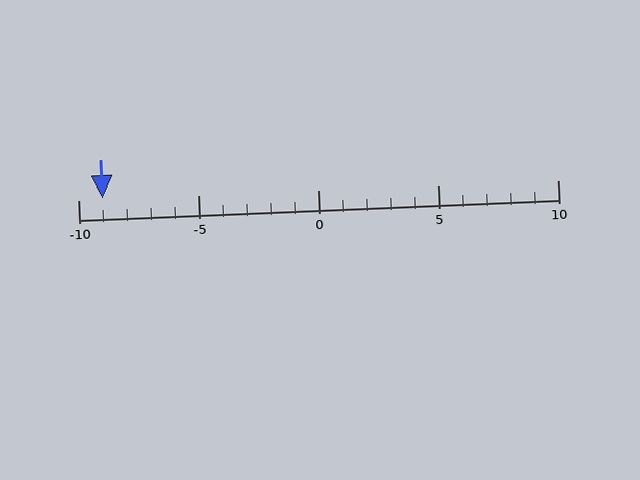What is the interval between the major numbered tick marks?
The major tick marks are spaced 5 units apart.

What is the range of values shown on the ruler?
The ruler shows values from -10 to 10.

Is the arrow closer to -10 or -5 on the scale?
The arrow is closer to -10.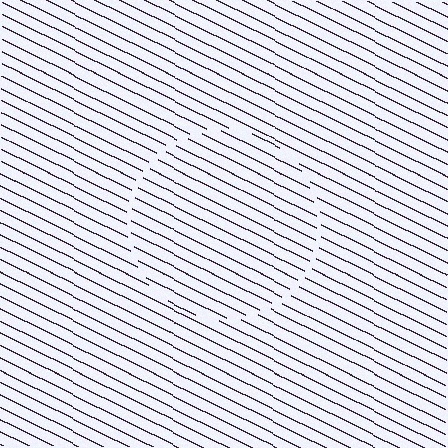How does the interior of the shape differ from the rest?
The interior of the shape contains the same grating, shifted by half a period — the contour is defined by the phase discontinuity where line-ends from the inner and outer gratings abut.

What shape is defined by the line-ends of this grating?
An illusory circle. The interior of the shape contains the same grating, shifted by half a period — the contour is defined by the phase discontinuity where line-ends from the inner and outer gratings abut.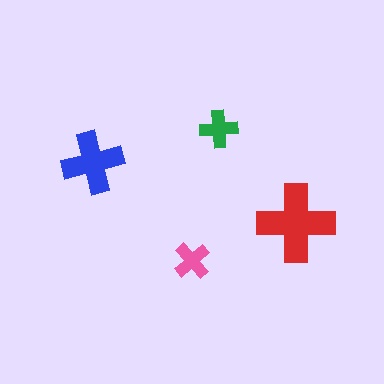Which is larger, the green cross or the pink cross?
The green one.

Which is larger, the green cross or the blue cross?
The blue one.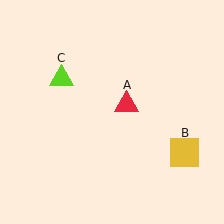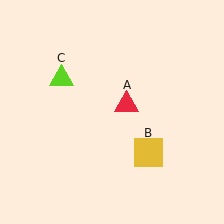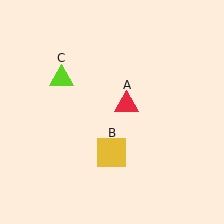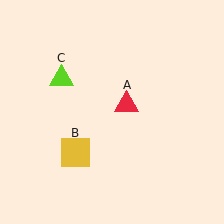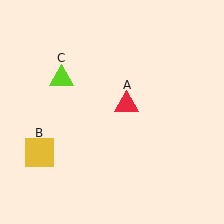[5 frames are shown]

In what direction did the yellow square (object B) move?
The yellow square (object B) moved left.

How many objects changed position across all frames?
1 object changed position: yellow square (object B).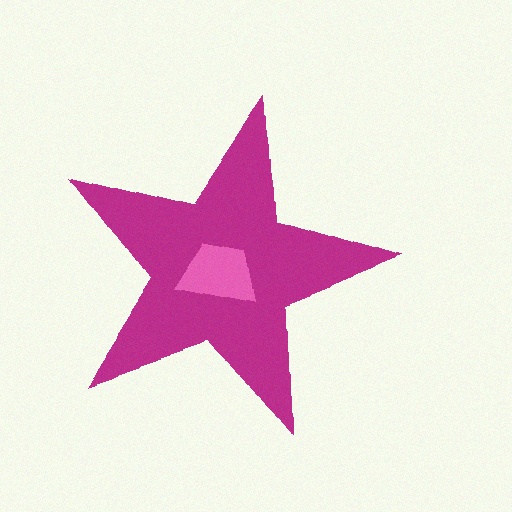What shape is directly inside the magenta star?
The pink trapezoid.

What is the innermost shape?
The pink trapezoid.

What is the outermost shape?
The magenta star.